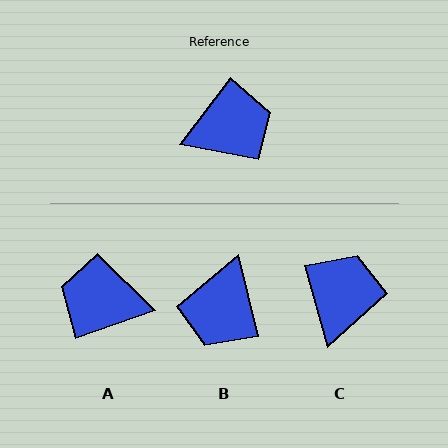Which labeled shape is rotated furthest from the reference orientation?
A, about 146 degrees away.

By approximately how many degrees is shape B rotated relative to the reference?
Approximately 129 degrees clockwise.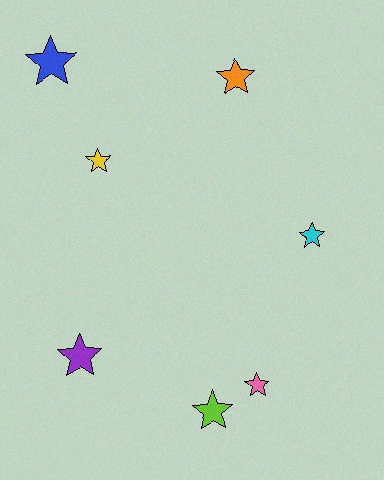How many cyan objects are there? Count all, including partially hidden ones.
There is 1 cyan object.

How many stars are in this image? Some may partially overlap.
There are 7 stars.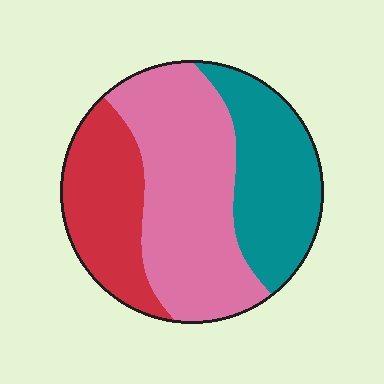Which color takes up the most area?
Pink, at roughly 45%.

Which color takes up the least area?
Red, at roughly 25%.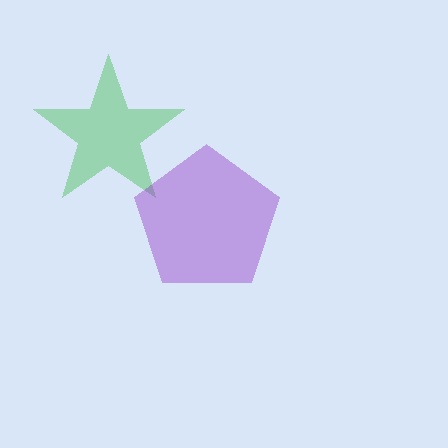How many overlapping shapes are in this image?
There are 2 overlapping shapes in the image.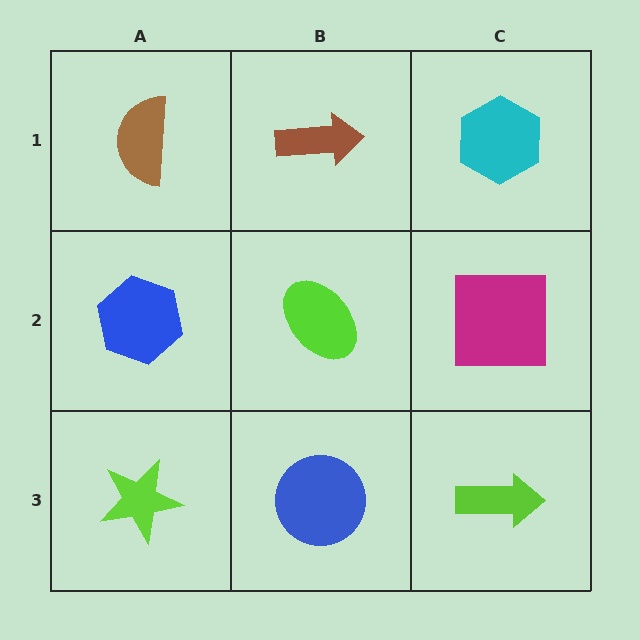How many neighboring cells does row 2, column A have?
3.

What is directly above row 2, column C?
A cyan hexagon.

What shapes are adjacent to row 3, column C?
A magenta square (row 2, column C), a blue circle (row 3, column B).